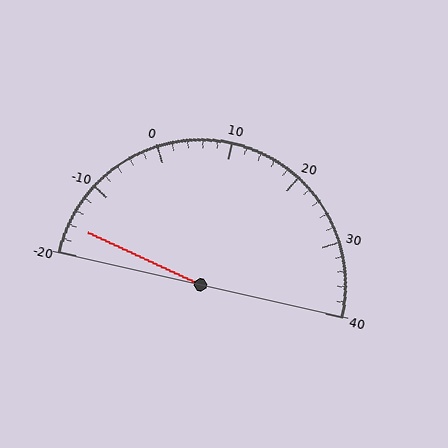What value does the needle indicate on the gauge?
The needle indicates approximately -16.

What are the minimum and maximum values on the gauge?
The gauge ranges from -20 to 40.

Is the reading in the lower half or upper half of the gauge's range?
The reading is in the lower half of the range (-20 to 40).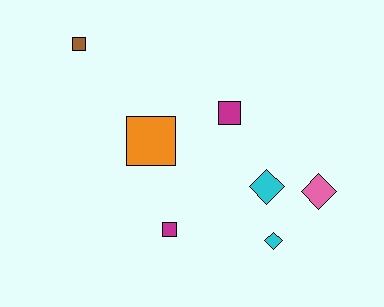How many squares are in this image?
There are 4 squares.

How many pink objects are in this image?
There is 1 pink object.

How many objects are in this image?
There are 7 objects.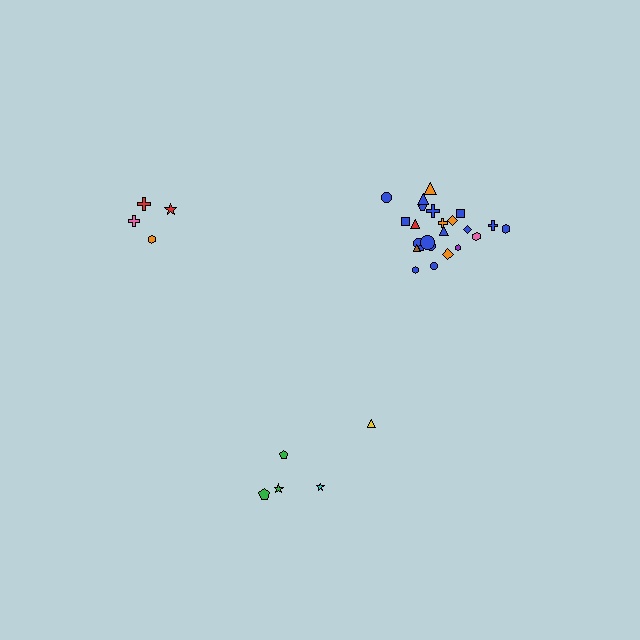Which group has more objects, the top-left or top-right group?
The top-right group.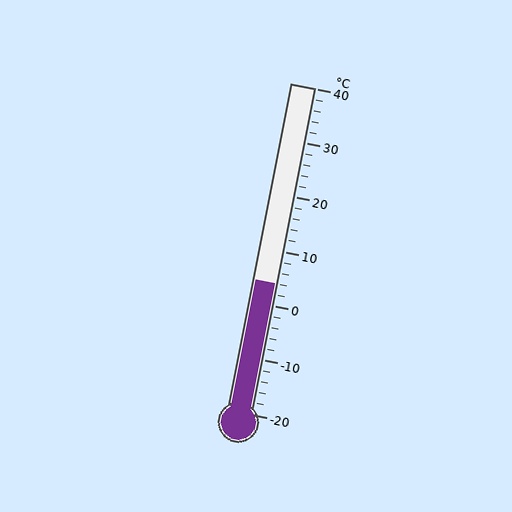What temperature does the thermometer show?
The thermometer shows approximately 4°C.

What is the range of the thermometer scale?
The thermometer scale ranges from -20°C to 40°C.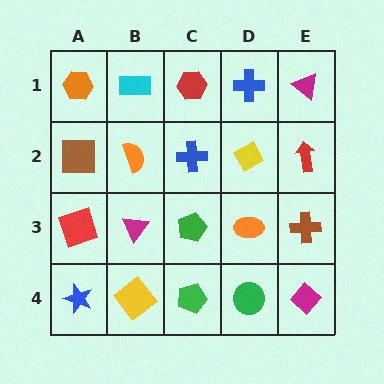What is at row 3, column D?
An orange ellipse.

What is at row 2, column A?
A brown square.